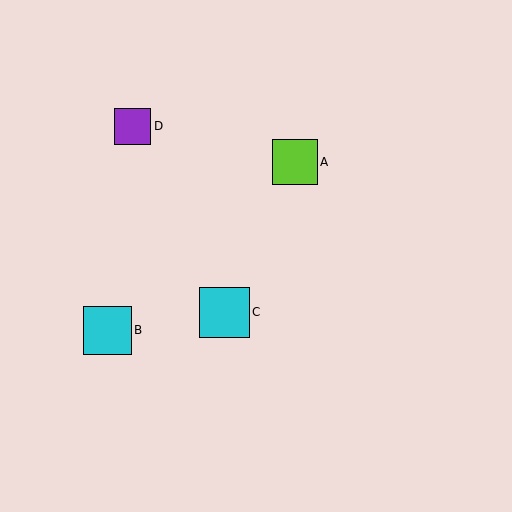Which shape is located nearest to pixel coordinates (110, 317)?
The cyan square (labeled B) at (107, 330) is nearest to that location.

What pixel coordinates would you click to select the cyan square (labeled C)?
Click at (224, 312) to select the cyan square C.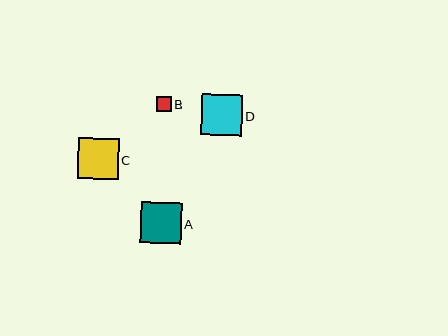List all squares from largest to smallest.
From largest to smallest: A, C, D, B.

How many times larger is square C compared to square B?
Square C is approximately 2.7 times the size of square B.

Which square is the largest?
Square A is the largest with a size of approximately 41 pixels.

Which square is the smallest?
Square B is the smallest with a size of approximately 15 pixels.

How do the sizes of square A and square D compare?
Square A and square D are approximately the same size.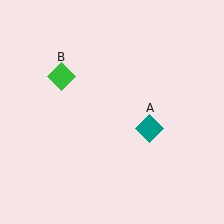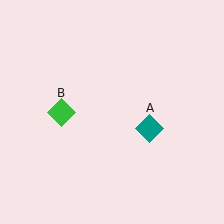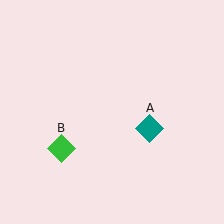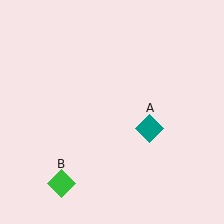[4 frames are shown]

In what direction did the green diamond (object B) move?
The green diamond (object B) moved down.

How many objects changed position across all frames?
1 object changed position: green diamond (object B).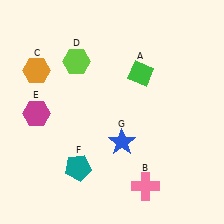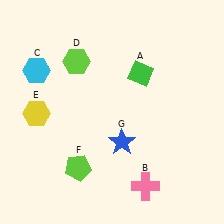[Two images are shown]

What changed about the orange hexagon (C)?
In Image 1, C is orange. In Image 2, it changed to cyan.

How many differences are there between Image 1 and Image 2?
There are 3 differences between the two images.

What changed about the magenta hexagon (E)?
In Image 1, E is magenta. In Image 2, it changed to yellow.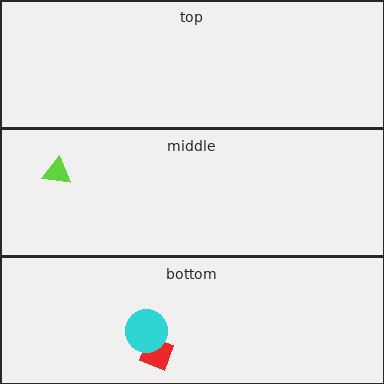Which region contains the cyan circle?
The bottom region.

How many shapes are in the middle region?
1.